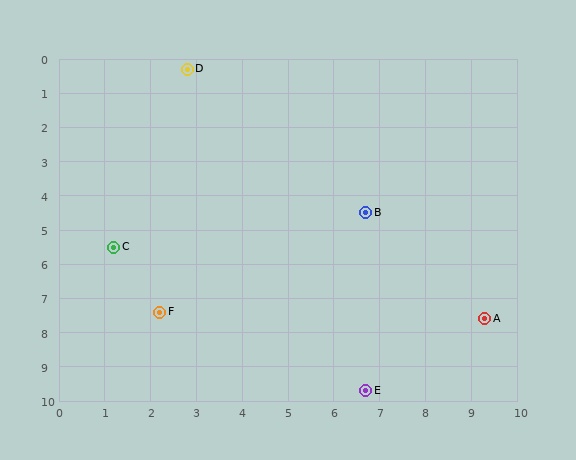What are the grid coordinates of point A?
Point A is at approximately (9.3, 7.6).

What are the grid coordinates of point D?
Point D is at approximately (2.8, 0.3).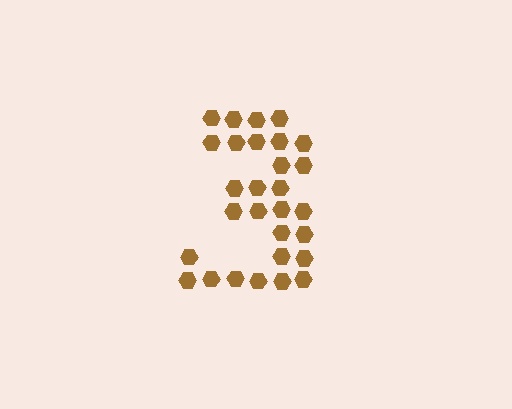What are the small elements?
The small elements are hexagons.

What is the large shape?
The large shape is the digit 3.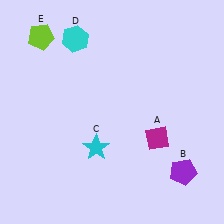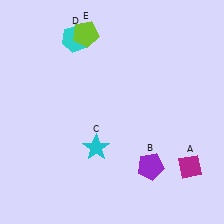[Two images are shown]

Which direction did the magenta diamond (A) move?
The magenta diamond (A) moved right.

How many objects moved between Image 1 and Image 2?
3 objects moved between the two images.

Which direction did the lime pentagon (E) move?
The lime pentagon (E) moved right.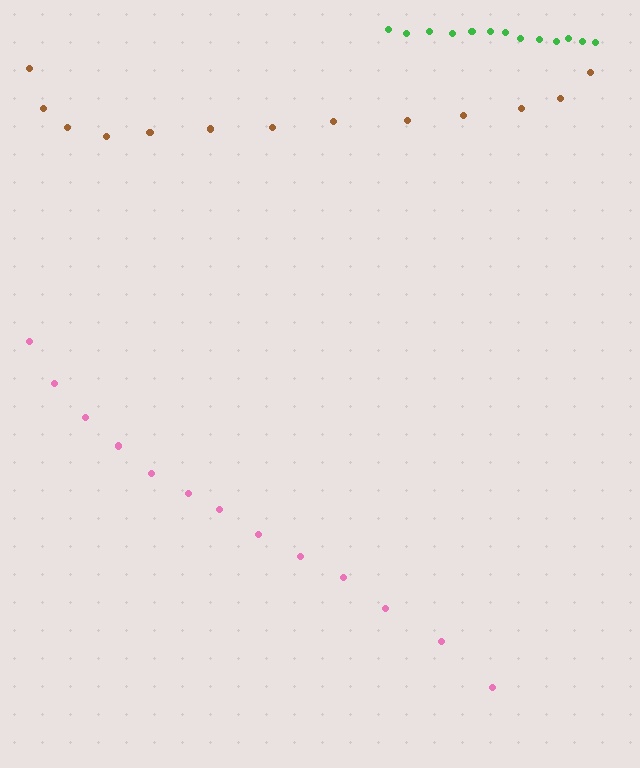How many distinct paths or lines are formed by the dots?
There are 3 distinct paths.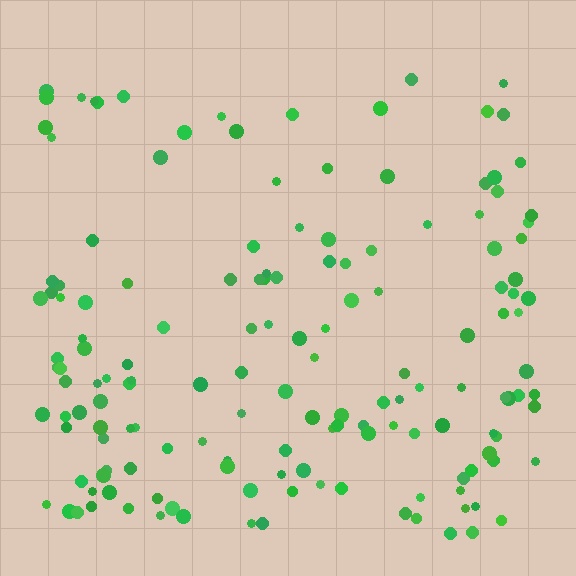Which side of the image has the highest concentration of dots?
The bottom.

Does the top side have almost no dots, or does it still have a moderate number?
Still a moderate number, just noticeably fewer than the bottom.